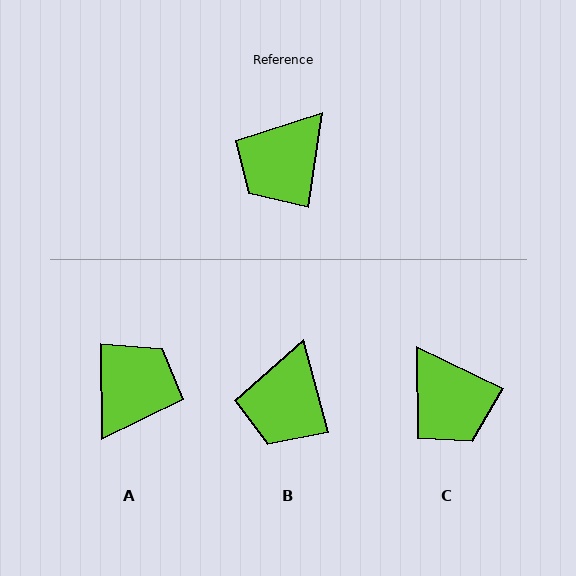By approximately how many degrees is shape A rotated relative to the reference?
Approximately 171 degrees clockwise.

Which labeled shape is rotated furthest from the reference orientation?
A, about 171 degrees away.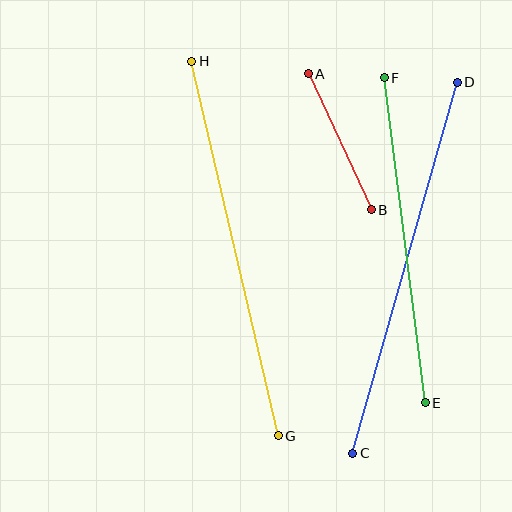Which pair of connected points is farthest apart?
Points C and D are farthest apart.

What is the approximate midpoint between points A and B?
The midpoint is at approximately (340, 142) pixels.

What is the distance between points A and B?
The distance is approximately 150 pixels.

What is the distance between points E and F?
The distance is approximately 327 pixels.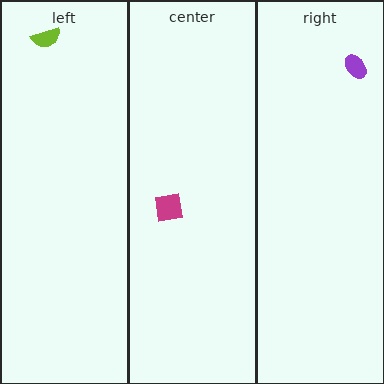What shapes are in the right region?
The purple ellipse.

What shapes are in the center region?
The magenta square.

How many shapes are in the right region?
1.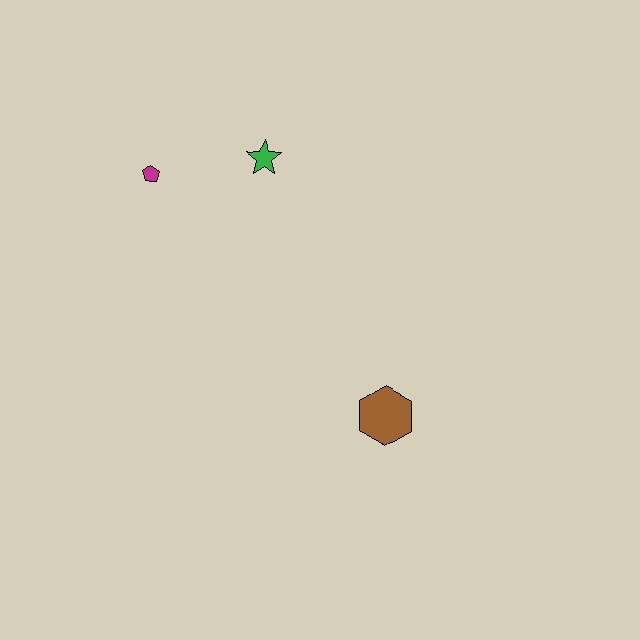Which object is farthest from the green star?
The brown hexagon is farthest from the green star.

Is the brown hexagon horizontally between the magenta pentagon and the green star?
No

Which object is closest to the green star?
The magenta pentagon is closest to the green star.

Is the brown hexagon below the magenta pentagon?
Yes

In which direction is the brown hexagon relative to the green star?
The brown hexagon is below the green star.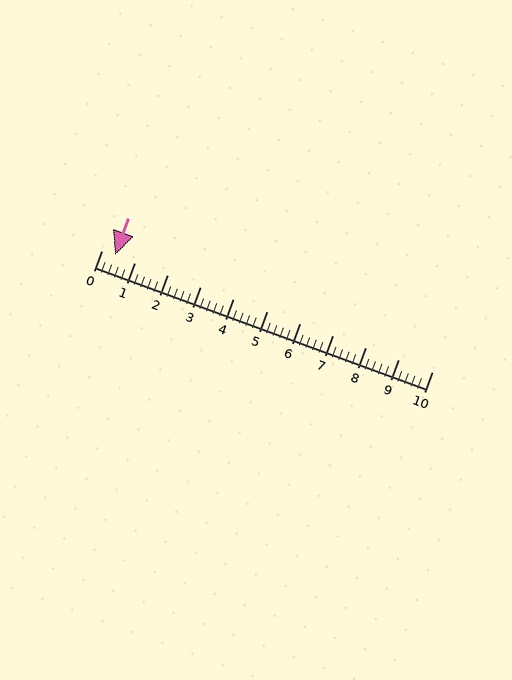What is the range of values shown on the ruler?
The ruler shows values from 0 to 10.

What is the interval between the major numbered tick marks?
The major tick marks are spaced 1 units apart.